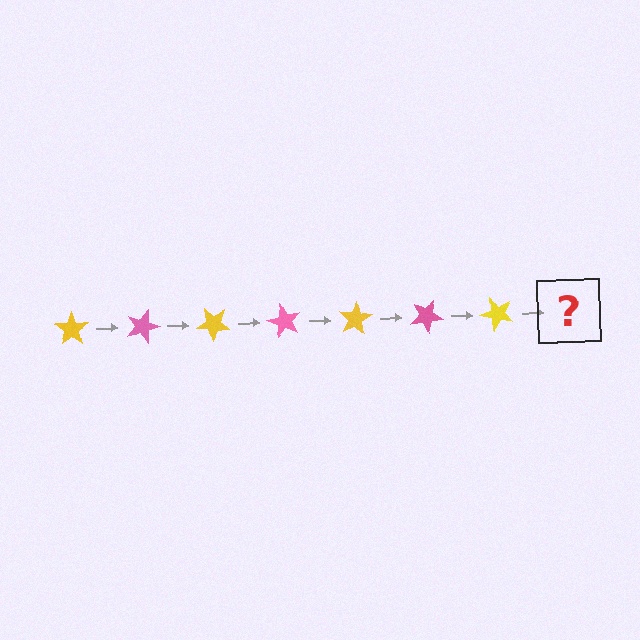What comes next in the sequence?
The next element should be a pink star, rotated 140 degrees from the start.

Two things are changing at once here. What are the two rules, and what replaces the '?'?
The two rules are that it rotates 20 degrees each step and the color cycles through yellow and pink. The '?' should be a pink star, rotated 140 degrees from the start.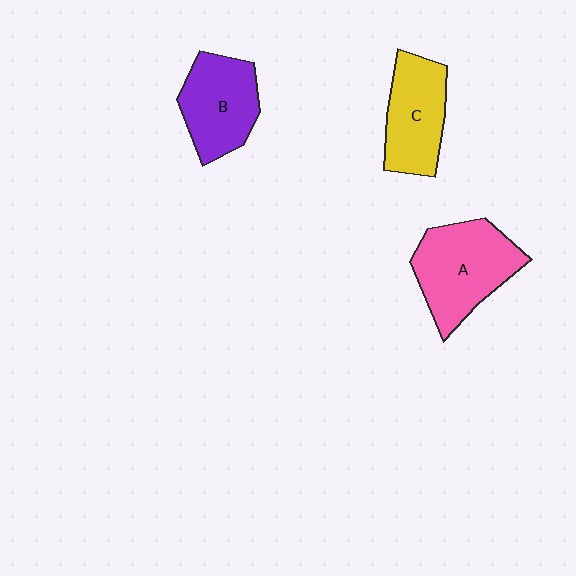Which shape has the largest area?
Shape A (pink).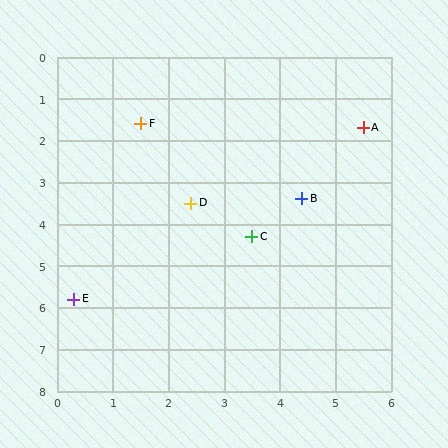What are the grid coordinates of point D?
Point D is at approximately (2.4, 3.5).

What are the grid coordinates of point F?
Point F is at approximately (1.5, 1.6).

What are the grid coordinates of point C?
Point C is at approximately (3.5, 4.3).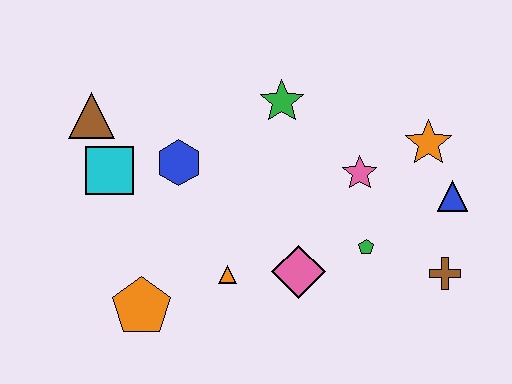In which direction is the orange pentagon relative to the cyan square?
The orange pentagon is below the cyan square.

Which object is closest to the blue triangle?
The orange star is closest to the blue triangle.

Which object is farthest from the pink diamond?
The brown triangle is farthest from the pink diamond.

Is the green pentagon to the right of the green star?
Yes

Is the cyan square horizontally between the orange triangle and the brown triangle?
Yes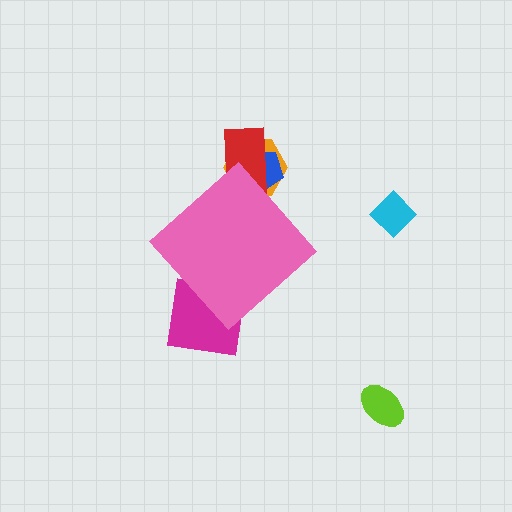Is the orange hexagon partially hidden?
Yes, the orange hexagon is partially hidden behind the pink diamond.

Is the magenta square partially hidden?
Yes, the magenta square is partially hidden behind the pink diamond.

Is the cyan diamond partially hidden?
No, the cyan diamond is fully visible.